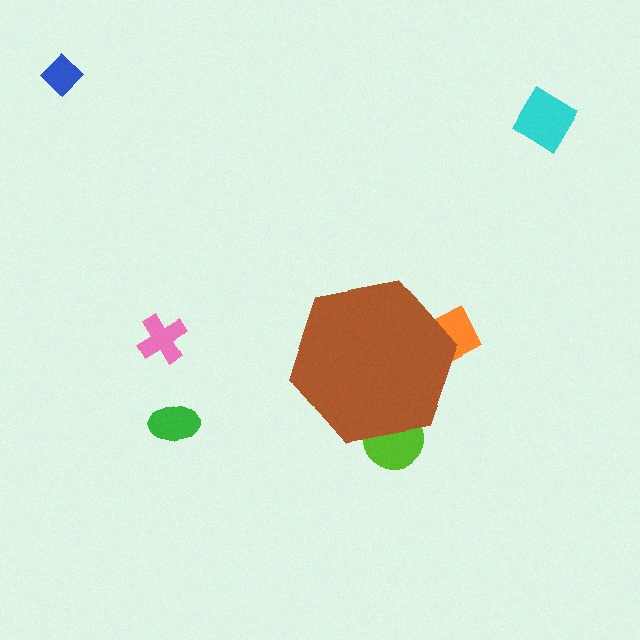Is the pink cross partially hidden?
No, the pink cross is fully visible.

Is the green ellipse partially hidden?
No, the green ellipse is fully visible.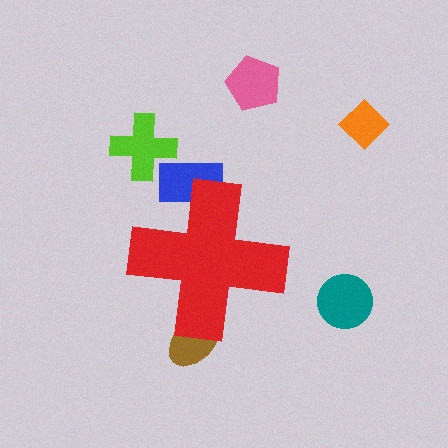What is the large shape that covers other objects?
A red cross.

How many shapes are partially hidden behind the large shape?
2 shapes are partially hidden.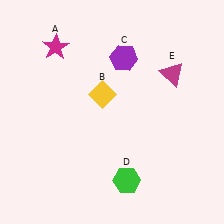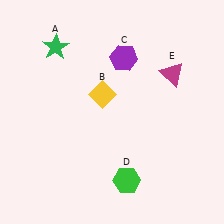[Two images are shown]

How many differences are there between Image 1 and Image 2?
There is 1 difference between the two images.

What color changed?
The star (A) changed from magenta in Image 1 to green in Image 2.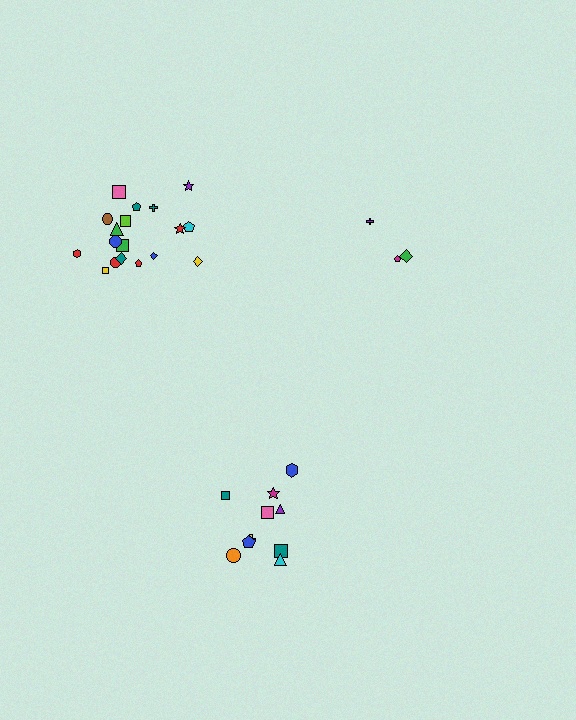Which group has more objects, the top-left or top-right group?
The top-left group.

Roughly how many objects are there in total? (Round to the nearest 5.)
Roughly 30 objects in total.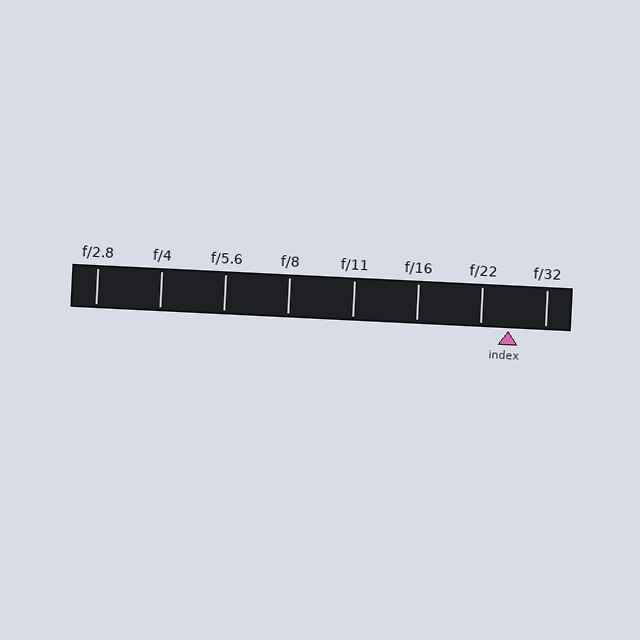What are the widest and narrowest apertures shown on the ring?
The widest aperture shown is f/2.8 and the narrowest is f/32.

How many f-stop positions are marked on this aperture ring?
There are 8 f-stop positions marked.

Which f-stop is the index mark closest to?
The index mark is closest to f/22.